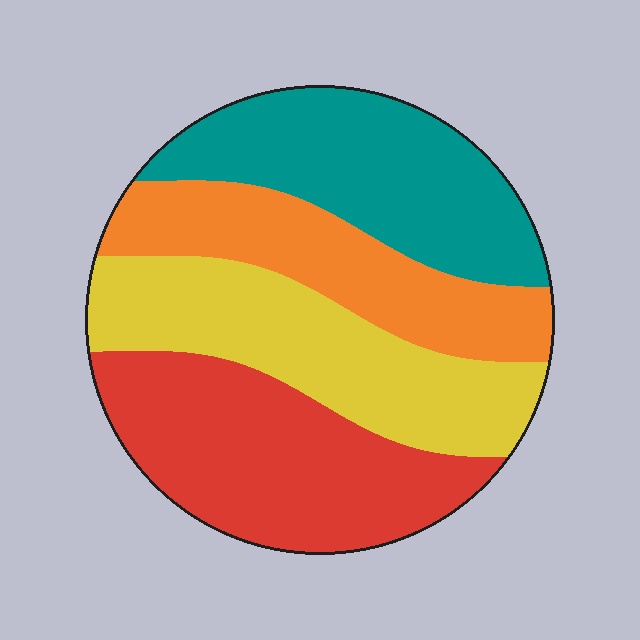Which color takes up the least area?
Orange, at roughly 20%.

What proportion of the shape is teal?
Teal covers about 25% of the shape.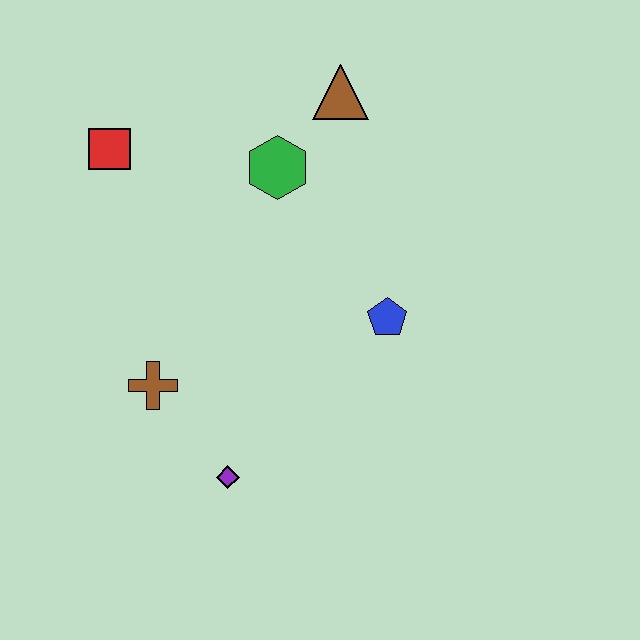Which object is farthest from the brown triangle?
The purple diamond is farthest from the brown triangle.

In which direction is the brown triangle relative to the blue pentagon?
The brown triangle is above the blue pentagon.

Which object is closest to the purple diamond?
The brown cross is closest to the purple diamond.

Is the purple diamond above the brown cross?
No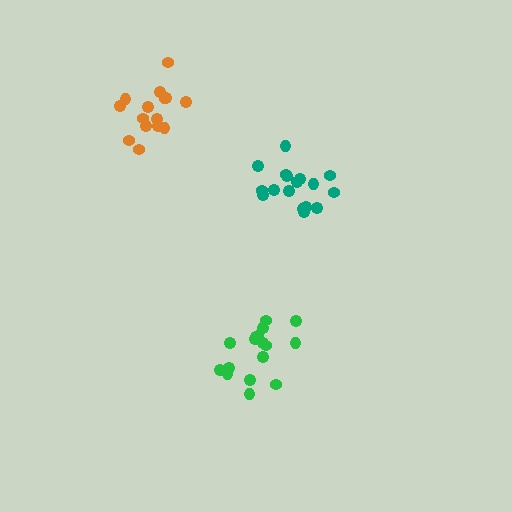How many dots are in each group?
Group 1: 15 dots, Group 2: 17 dots, Group 3: 17 dots (49 total).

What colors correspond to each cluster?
The clusters are colored: orange, teal, green.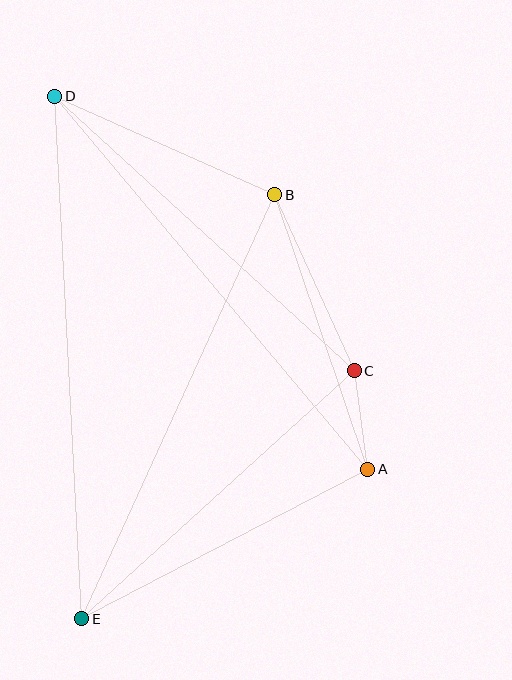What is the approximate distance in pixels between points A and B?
The distance between A and B is approximately 290 pixels.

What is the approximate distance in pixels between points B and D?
The distance between B and D is approximately 241 pixels.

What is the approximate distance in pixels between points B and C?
The distance between B and C is approximately 193 pixels.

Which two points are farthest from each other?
Points D and E are farthest from each other.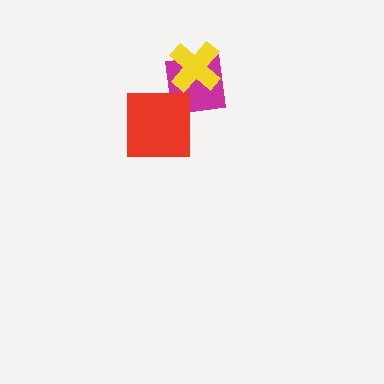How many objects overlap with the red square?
0 objects overlap with the red square.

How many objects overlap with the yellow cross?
1 object overlaps with the yellow cross.